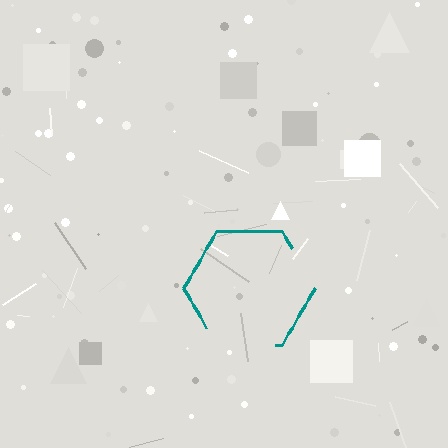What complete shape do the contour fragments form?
The contour fragments form a hexagon.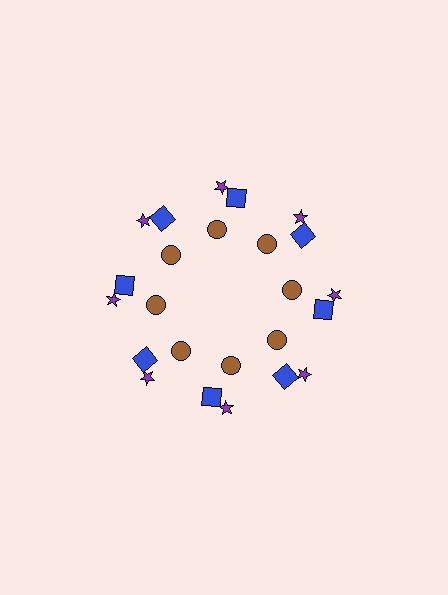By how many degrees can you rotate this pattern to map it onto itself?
The pattern maps onto itself every 45 degrees of rotation.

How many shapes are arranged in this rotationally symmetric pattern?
There are 24 shapes, arranged in 8 groups of 3.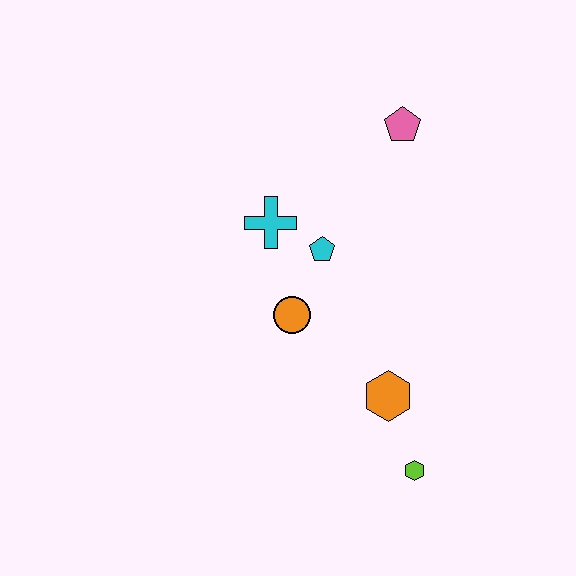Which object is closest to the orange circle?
The cyan pentagon is closest to the orange circle.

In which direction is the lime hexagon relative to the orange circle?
The lime hexagon is below the orange circle.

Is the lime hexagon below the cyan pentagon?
Yes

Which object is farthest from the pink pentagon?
The lime hexagon is farthest from the pink pentagon.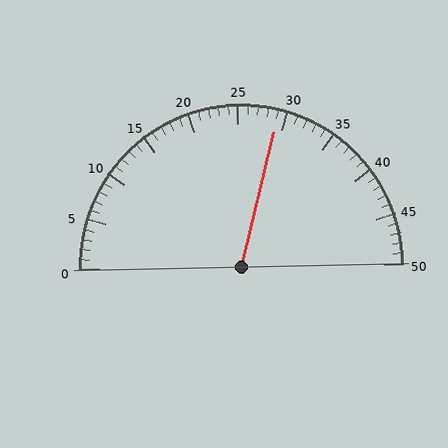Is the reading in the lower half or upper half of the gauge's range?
The reading is in the upper half of the range (0 to 50).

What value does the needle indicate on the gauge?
The needle indicates approximately 29.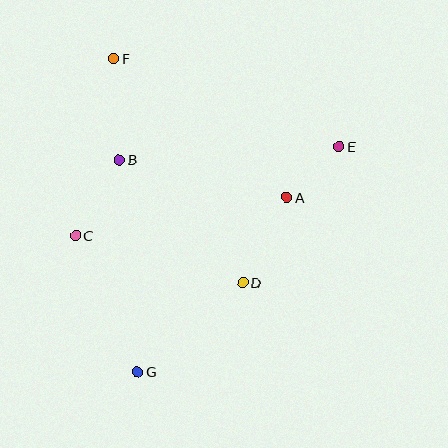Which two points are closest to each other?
Points A and E are closest to each other.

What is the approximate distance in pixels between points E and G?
The distance between E and G is approximately 302 pixels.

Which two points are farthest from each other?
Points F and G are farthest from each other.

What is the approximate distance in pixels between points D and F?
The distance between D and F is approximately 258 pixels.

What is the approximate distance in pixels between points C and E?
The distance between C and E is approximately 278 pixels.